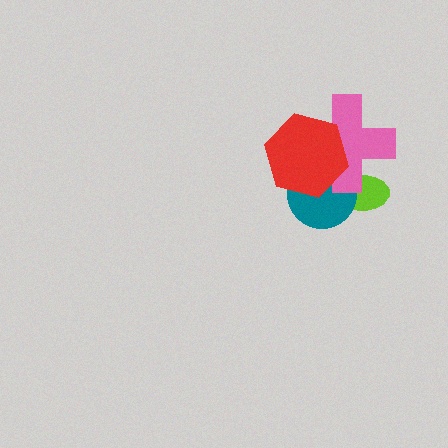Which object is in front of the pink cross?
The red hexagon is in front of the pink cross.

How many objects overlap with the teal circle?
3 objects overlap with the teal circle.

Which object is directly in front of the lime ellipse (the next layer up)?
The teal circle is directly in front of the lime ellipse.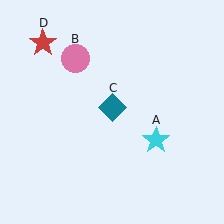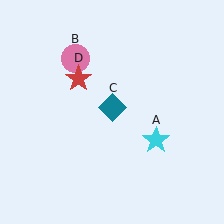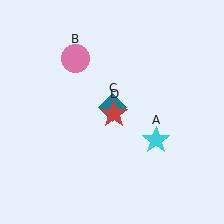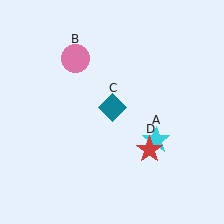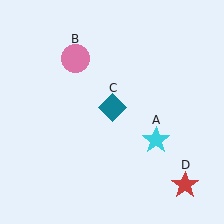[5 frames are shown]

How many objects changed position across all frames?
1 object changed position: red star (object D).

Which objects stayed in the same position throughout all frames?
Cyan star (object A) and pink circle (object B) and teal diamond (object C) remained stationary.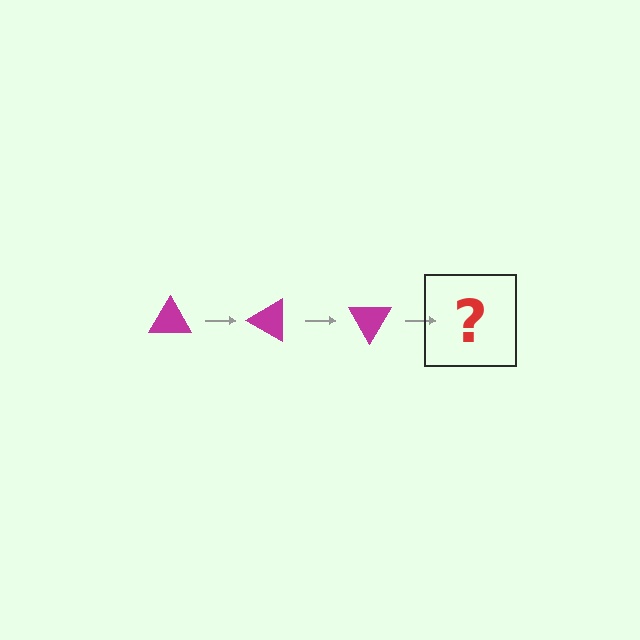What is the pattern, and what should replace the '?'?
The pattern is that the triangle rotates 30 degrees each step. The '?' should be a magenta triangle rotated 90 degrees.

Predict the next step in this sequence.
The next step is a magenta triangle rotated 90 degrees.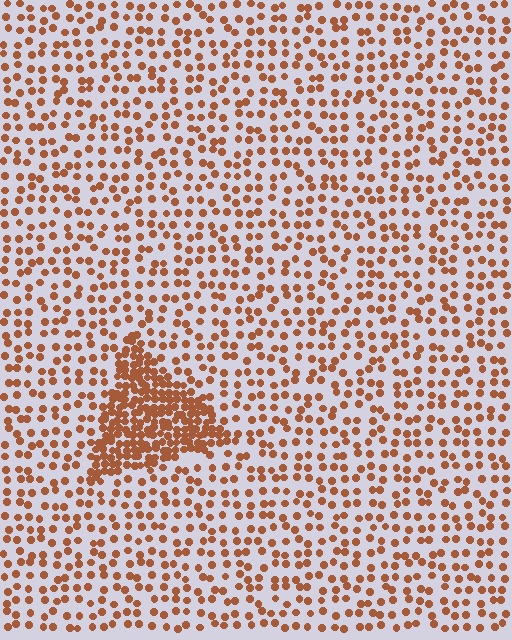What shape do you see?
I see a triangle.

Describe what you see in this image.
The image contains small brown elements arranged at two different densities. A triangle-shaped region is visible where the elements are more densely packed than the surrounding area.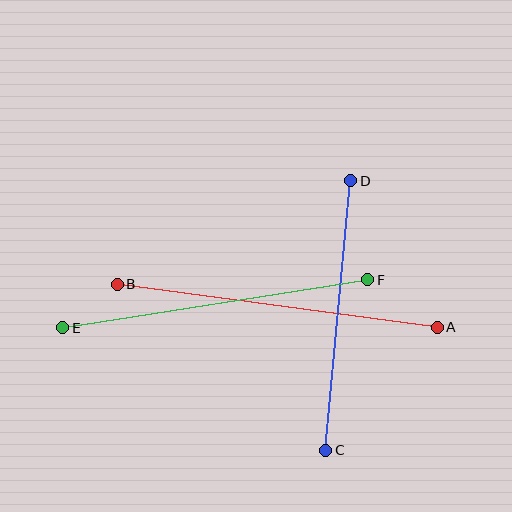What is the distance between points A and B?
The distance is approximately 323 pixels.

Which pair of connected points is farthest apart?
Points A and B are farthest apart.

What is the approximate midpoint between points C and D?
The midpoint is at approximately (338, 315) pixels.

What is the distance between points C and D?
The distance is approximately 271 pixels.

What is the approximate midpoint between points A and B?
The midpoint is at approximately (277, 306) pixels.